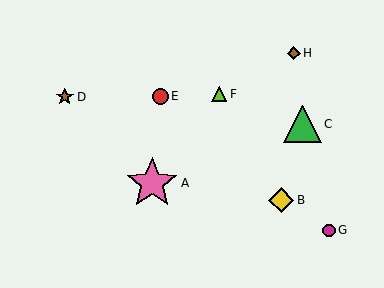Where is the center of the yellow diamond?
The center of the yellow diamond is at (281, 200).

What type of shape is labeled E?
Shape E is a red circle.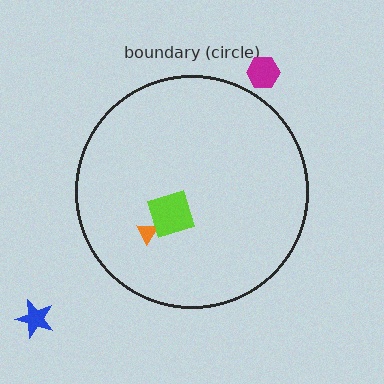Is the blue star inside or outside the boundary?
Outside.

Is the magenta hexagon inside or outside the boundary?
Outside.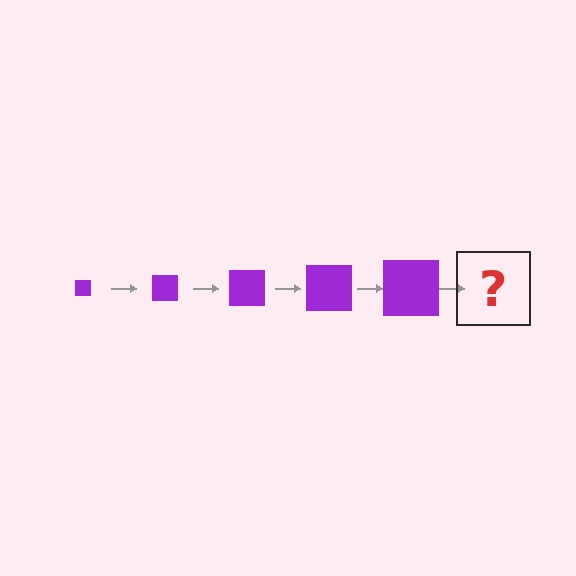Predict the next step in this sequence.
The next step is a purple square, larger than the previous one.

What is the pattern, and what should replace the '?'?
The pattern is that the square gets progressively larger each step. The '?' should be a purple square, larger than the previous one.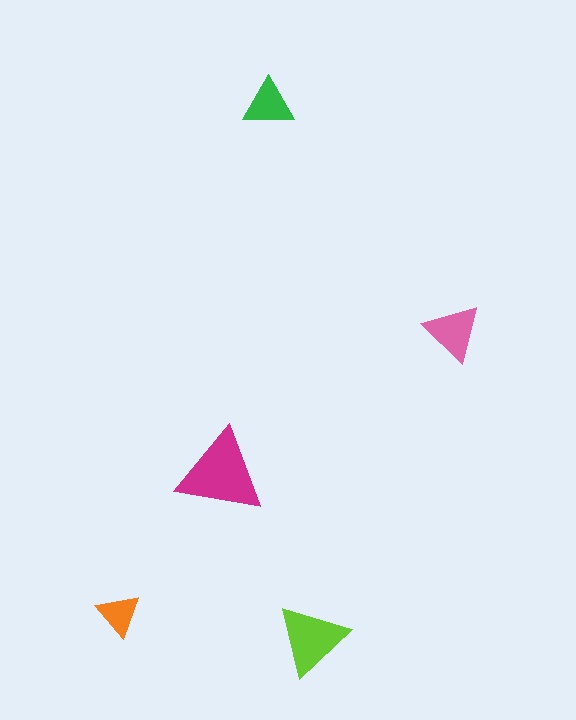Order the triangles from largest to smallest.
the magenta one, the lime one, the pink one, the green one, the orange one.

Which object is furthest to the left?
The orange triangle is leftmost.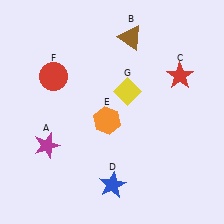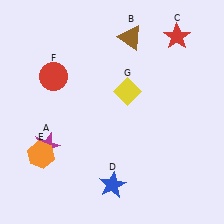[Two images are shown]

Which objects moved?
The objects that moved are: the red star (C), the orange hexagon (E).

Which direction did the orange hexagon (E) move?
The orange hexagon (E) moved left.